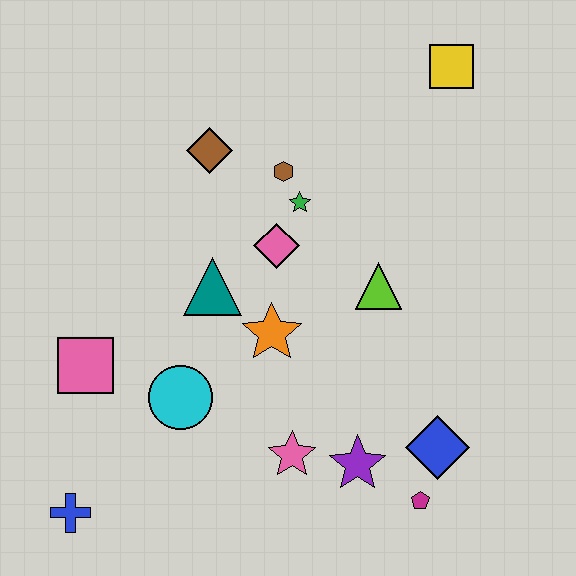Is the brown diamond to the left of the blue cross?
No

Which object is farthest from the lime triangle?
The blue cross is farthest from the lime triangle.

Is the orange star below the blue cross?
No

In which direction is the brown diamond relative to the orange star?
The brown diamond is above the orange star.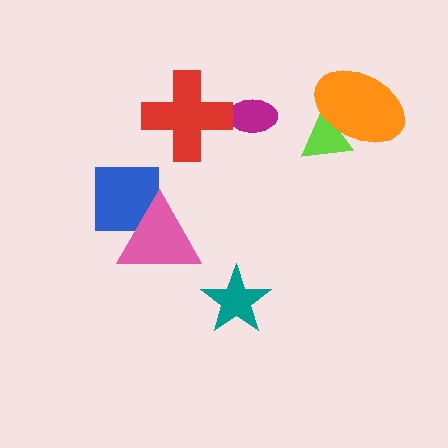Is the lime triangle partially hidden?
Yes, it is partially covered by another shape.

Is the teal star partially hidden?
No, no other shape covers it.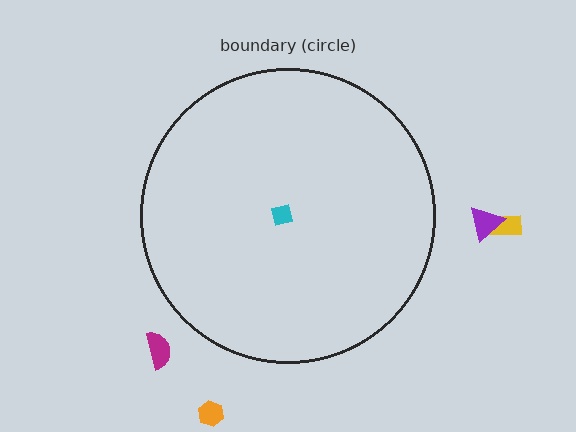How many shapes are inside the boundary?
1 inside, 4 outside.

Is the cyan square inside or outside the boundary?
Inside.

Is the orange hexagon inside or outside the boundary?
Outside.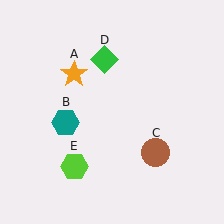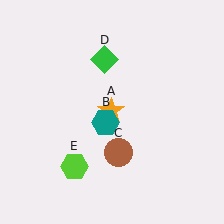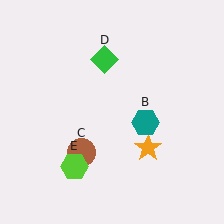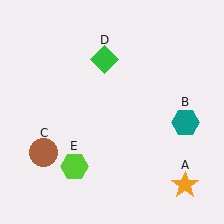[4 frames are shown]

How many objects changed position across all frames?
3 objects changed position: orange star (object A), teal hexagon (object B), brown circle (object C).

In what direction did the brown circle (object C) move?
The brown circle (object C) moved left.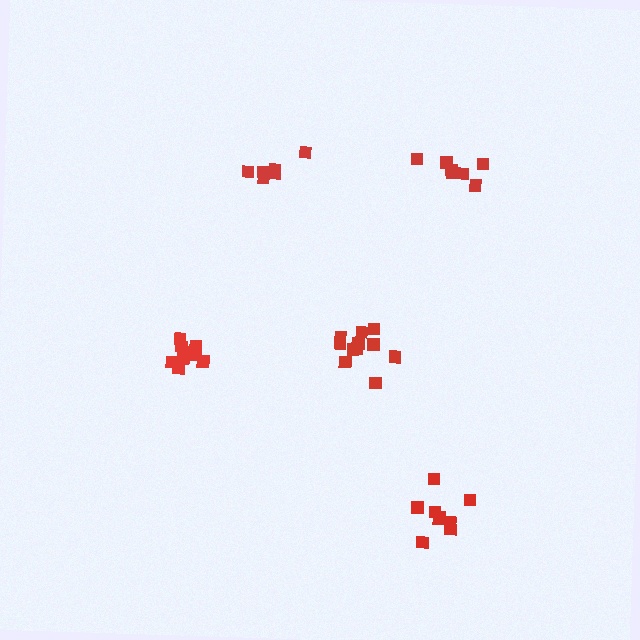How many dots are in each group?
Group 1: 6 dots, Group 2: 10 dots, Group 3: 10 dots, Group 4: 11 dots, Group 5: 7 dots (44 total).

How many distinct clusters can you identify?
There are 5 distinct clusters.